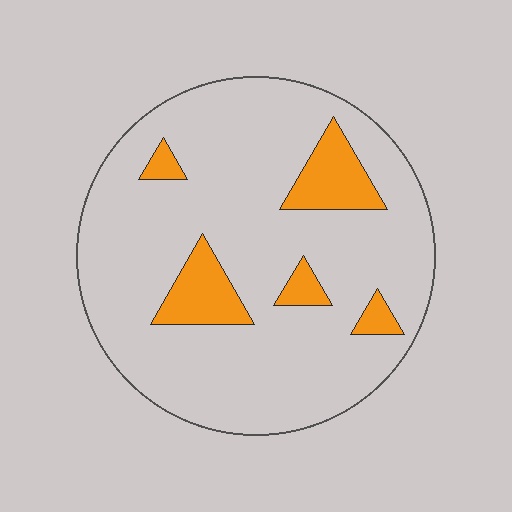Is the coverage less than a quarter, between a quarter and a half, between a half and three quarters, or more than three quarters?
Less than a quarter.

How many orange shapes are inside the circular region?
5.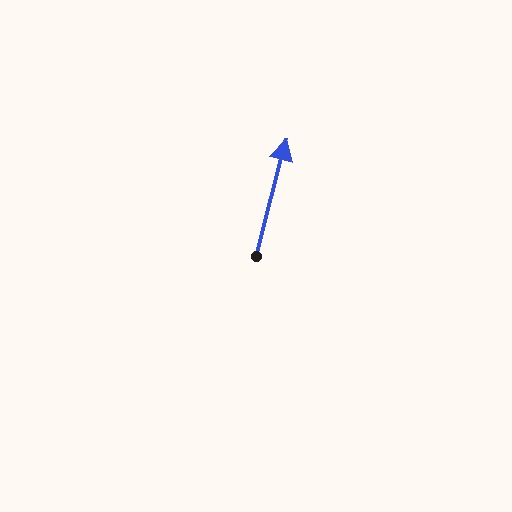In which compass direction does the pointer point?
North.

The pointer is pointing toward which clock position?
Roughly 12 o'clock.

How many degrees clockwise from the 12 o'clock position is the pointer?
Approximately 14 degrees.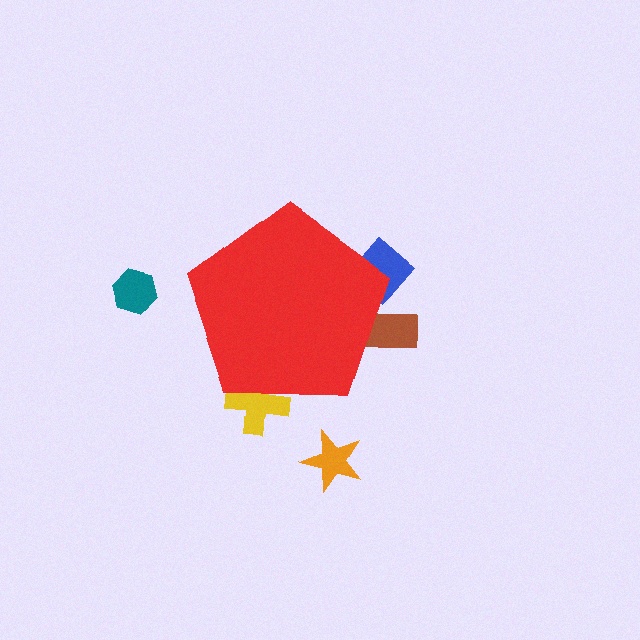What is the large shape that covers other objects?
A red pentagon.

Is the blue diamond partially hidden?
Yes, the blue diamond is partially hidden behind the red pentagon.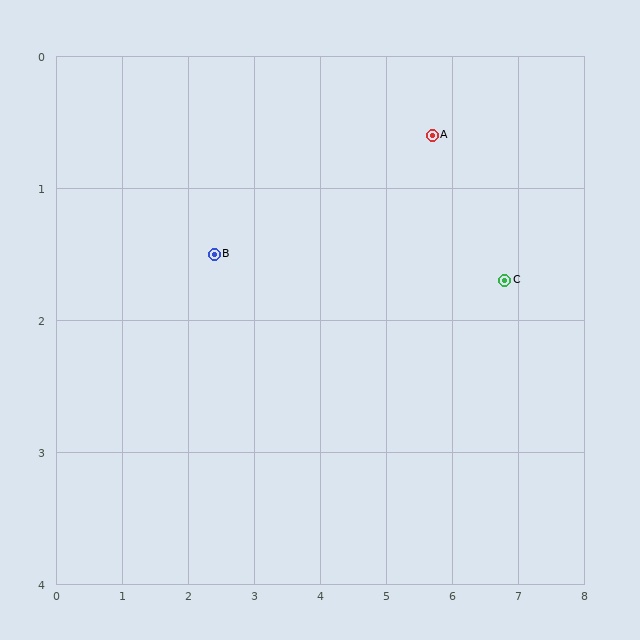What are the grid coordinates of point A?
Point A is at approximately (5.7, 0.6).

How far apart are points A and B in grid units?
Points A and B are about 3.4 grid units apart.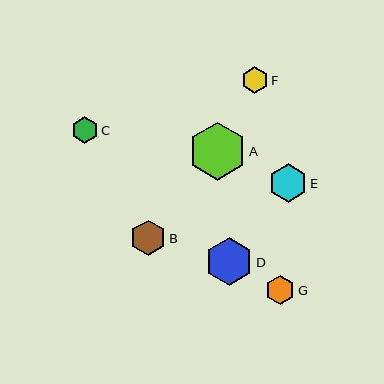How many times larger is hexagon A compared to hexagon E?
Hexagon A is approximately 1.5 times the size of hexagon E.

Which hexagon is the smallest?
Hexagon C is the smallest with a size of approximately 26 pixels.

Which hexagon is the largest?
Hexagon A is the largest with a size of approximately 57 pixels.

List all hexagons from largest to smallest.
From largest to smallest: A, D, E, B, G, F, C.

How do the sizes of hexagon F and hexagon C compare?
Hexagon F and hexagon C are approximately the same size.